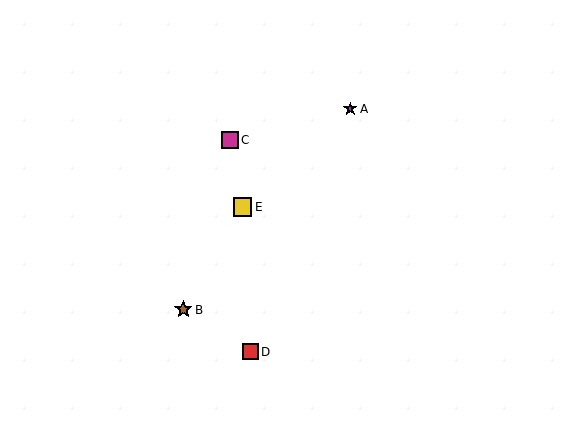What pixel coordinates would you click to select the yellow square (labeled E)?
Click at (242, 207) to select the yellow square E.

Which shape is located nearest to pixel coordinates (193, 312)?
The brown star (labeled B) at (183, 310) is nearest to that location.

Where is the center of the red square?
The center of the red square is at (250, 352).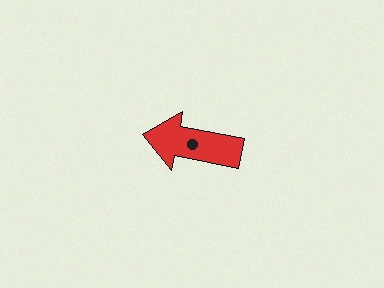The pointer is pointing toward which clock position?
Roughly 9 o'clock.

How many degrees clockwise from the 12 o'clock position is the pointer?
Approximately 281 degrees.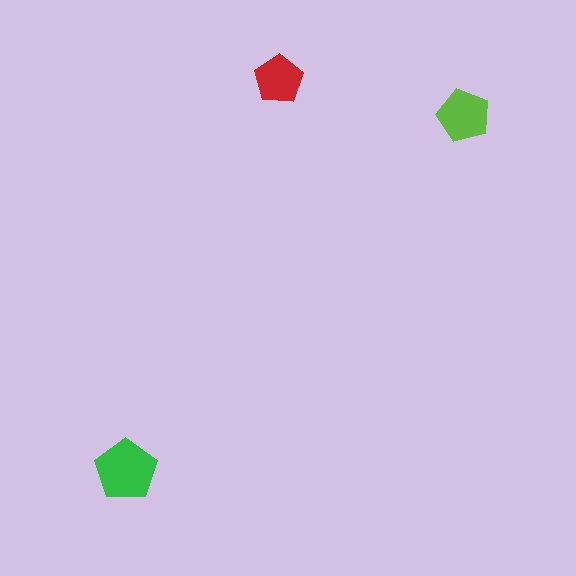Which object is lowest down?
The green pentagon is bottommost.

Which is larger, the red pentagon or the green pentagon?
The green one.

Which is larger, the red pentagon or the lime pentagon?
The lime one.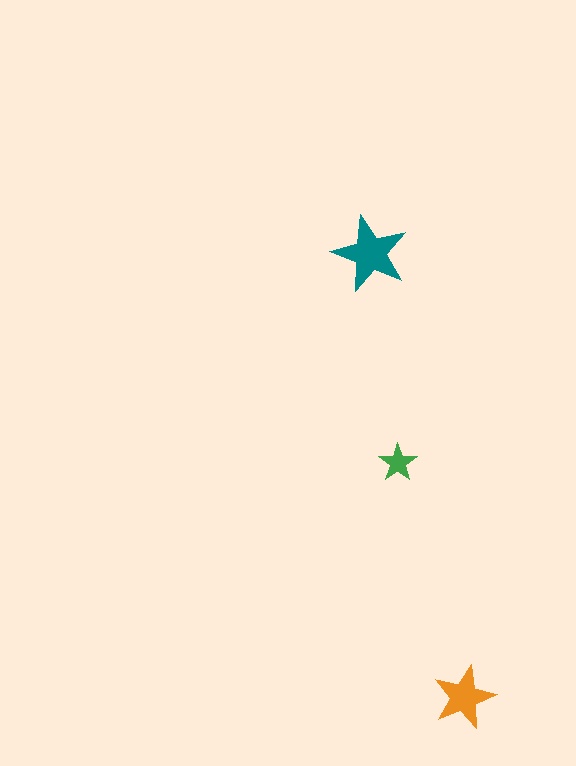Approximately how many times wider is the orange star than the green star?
About 1.5 times wider.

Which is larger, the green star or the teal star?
The teal one.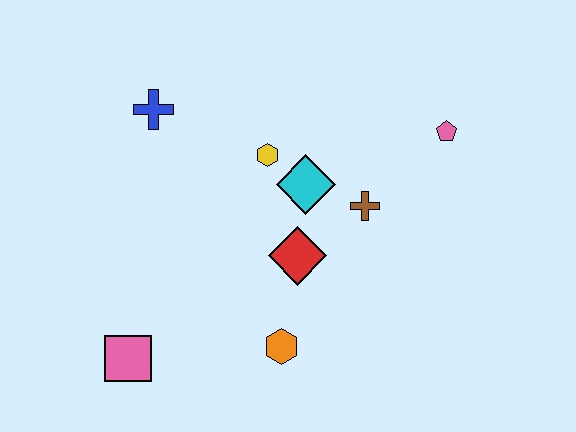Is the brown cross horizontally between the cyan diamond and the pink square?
No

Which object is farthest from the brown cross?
The pink square is farthest from the brown cross.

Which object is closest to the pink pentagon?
The brown cross is closest to the pink pentagon.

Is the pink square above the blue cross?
No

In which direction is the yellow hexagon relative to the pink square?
The yellow hexagon is above the pink square.